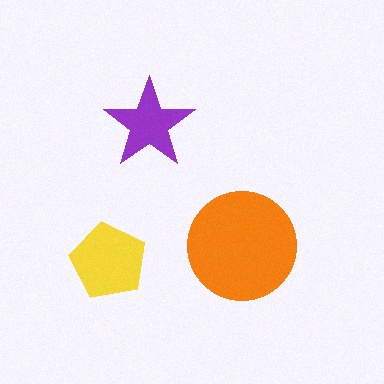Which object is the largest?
The orange circle.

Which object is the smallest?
The purple star.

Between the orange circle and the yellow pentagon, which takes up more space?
The orange circle.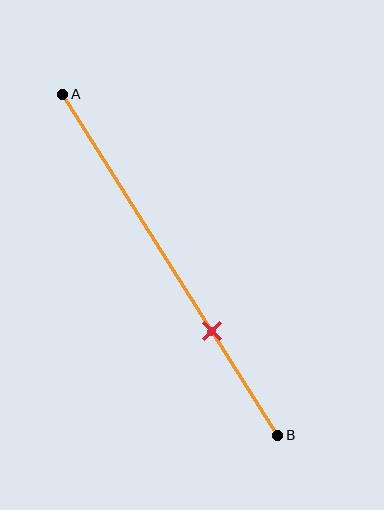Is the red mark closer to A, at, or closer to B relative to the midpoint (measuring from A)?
The red mark is closer to point B than the midpoint of segment AB.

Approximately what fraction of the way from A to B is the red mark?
The red mark is approximately 70% of the way from A to B.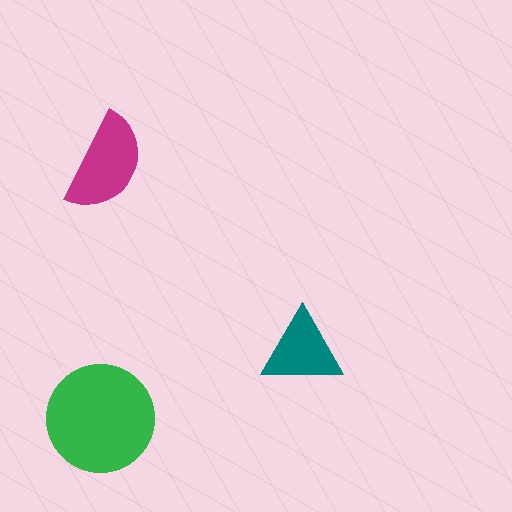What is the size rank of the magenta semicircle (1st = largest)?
2nd.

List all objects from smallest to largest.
The teal triangle, the magenta semicircle, the green circle.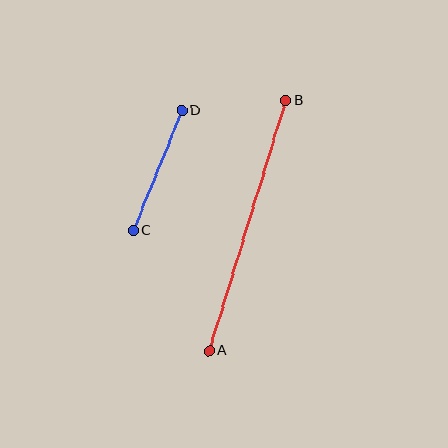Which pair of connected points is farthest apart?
Points A and B are farthest apart.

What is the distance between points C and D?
The distance is approximately 129 pixels.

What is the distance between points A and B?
The distance is approximately 262 pixels.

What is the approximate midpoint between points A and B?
The midpoint is at approximately (247, 226) pixels.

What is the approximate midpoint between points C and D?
The midpoint is at approximately (158, 170) pixels.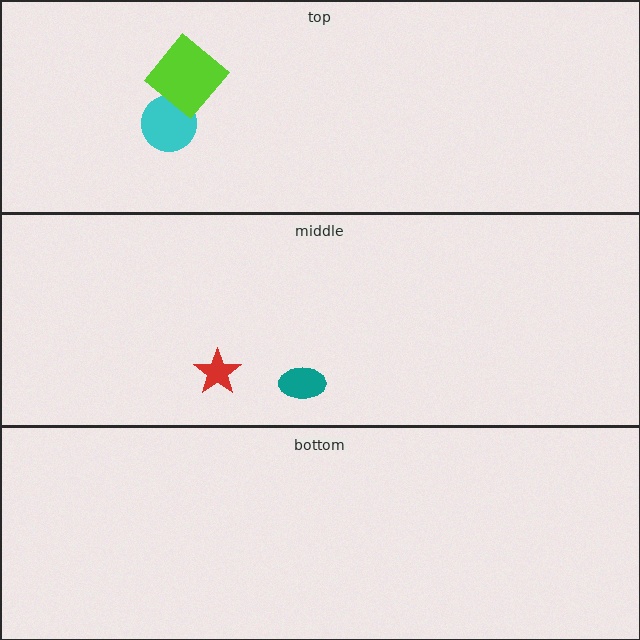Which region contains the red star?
The middle region.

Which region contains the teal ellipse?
The middle region.